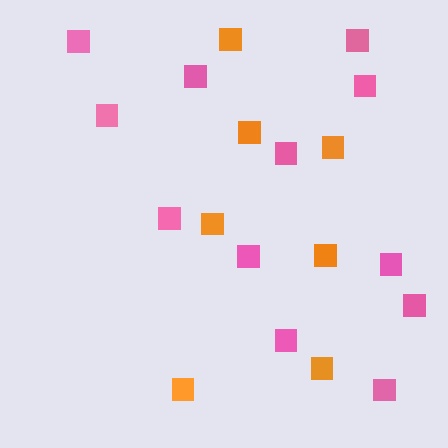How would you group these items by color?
There are 2 groups: one group of pink squares (12) and one group of orange squares (7).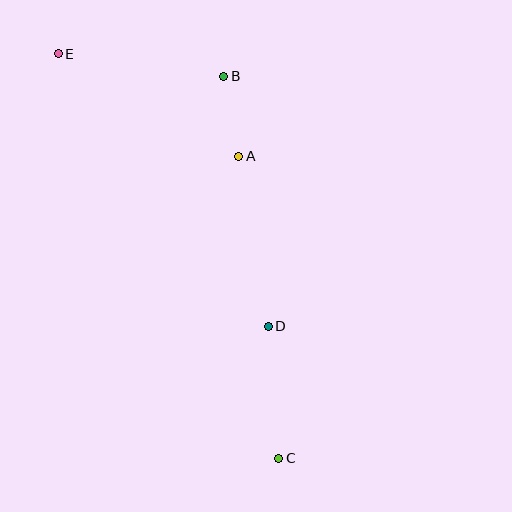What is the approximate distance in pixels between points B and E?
The distance between B and E is approximately 167 pixels.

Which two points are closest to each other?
Points A and B are closest to each other.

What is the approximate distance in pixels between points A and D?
The distance between A and D is approximately 173 pixels.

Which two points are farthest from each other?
Points C and E are farthest from each other.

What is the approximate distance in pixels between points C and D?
The distance between C and D is approximately 132 pixels.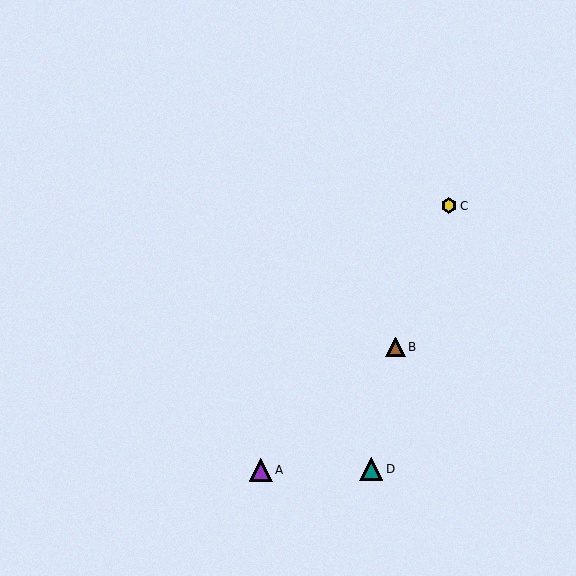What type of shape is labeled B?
Shape B is a brown triangle.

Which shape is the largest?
The teal triangle (labeled D) is the largest.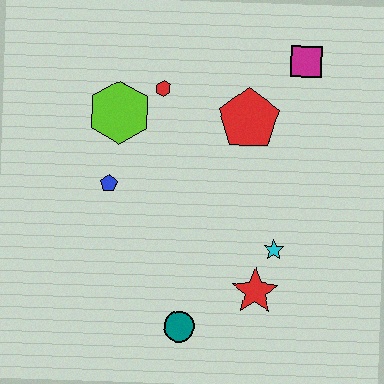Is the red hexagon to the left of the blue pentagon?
No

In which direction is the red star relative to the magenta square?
The red star is below the magenta square.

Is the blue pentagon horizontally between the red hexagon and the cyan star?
No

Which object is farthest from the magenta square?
The teal circle is farthest from the magenta square.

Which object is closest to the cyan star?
The red star is closest to the cyan star.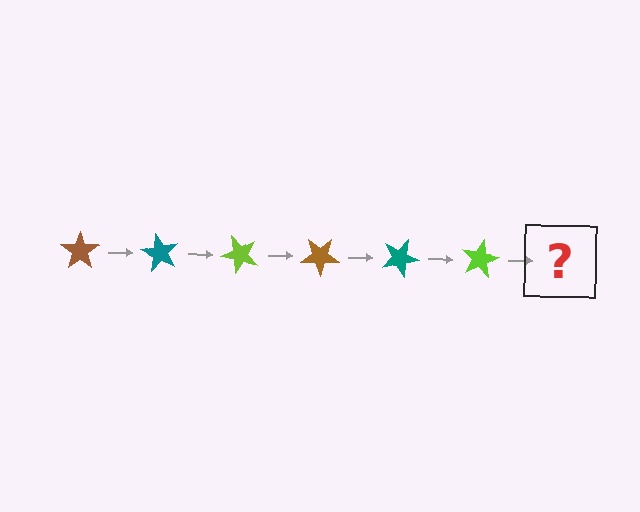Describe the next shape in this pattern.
It should be a brown star, rotated 360 degrees from the start.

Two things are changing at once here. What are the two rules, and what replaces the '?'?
The two rules are that it rotates 60 degrees each step and the color cycles through brown, teal, and lime. The '?' should be a brown star, rotated 360 degrees from the start.